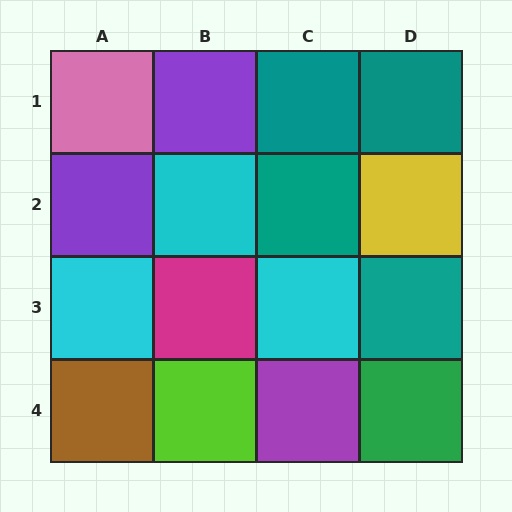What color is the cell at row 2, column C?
Teal.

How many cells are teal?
4 cells are teal.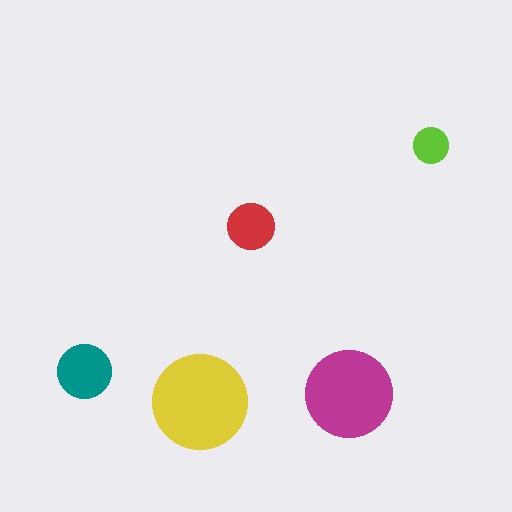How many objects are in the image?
There are 5 objects in the image.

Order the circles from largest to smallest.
the yellow one, the magenta one, the teal one, the red one, the lime one.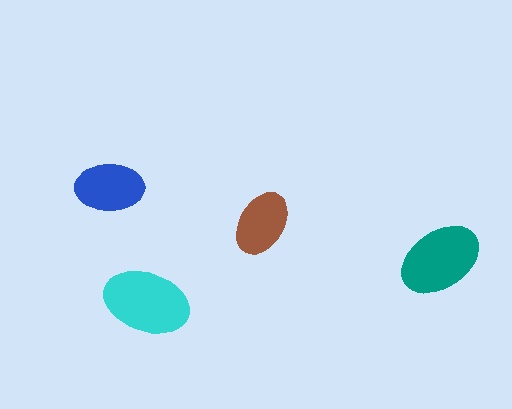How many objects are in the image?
There are 4 objects in the image.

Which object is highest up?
The blue ellipse is topmost.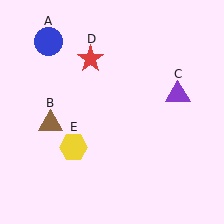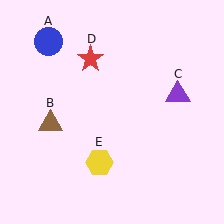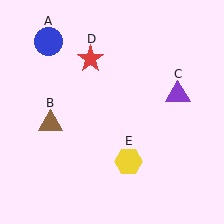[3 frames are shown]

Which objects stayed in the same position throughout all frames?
Blue circle (object A) and brown triangle (object B) and purple triangle (object C) and red star (object D) remained stationary.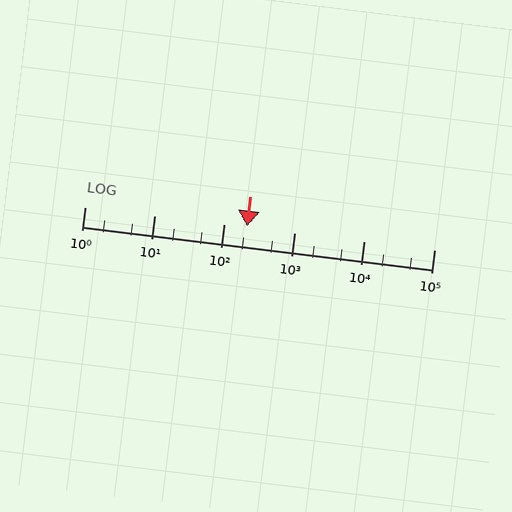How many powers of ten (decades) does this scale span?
The scale spans 5 decades, from 1 to 100000.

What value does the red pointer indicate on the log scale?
The pointer indicates approximately 210.